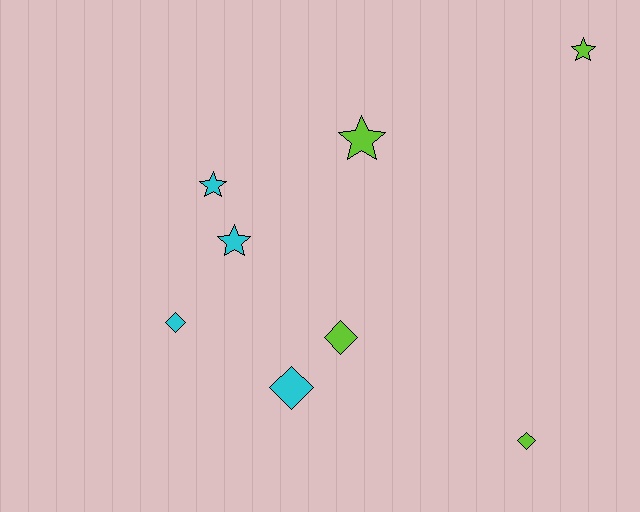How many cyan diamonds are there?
There are 2 cyan diamonds.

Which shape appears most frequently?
Diamond, with 4 objects.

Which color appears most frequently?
Lime, with 4 objects.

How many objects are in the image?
There are 8 objects.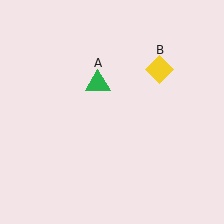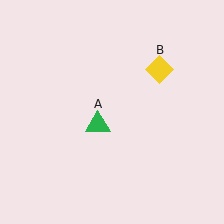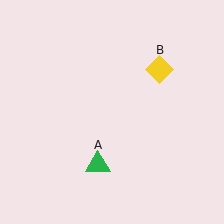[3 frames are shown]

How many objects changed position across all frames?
1 object changed position: green triangle (object A).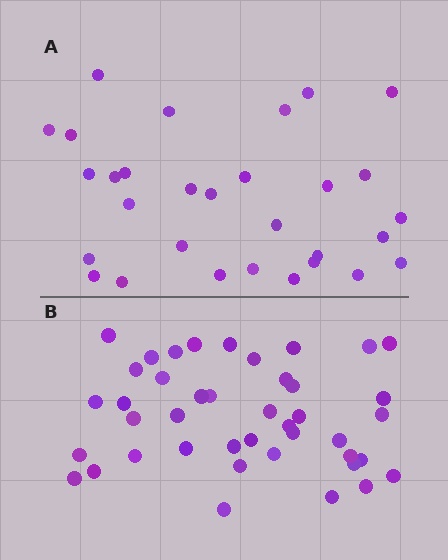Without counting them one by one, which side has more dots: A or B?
Region B (the bottom region) has more dots.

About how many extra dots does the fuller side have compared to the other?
Region B has roughly 12 or so more dots than region A.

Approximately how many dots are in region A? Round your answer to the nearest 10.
About 30 dots.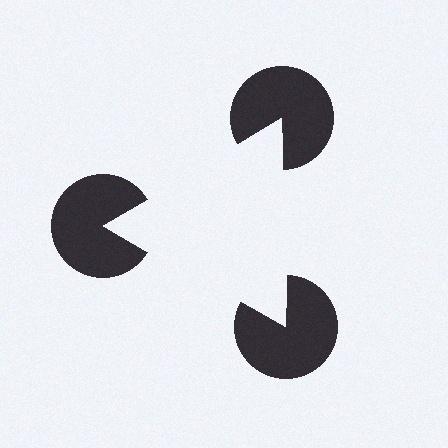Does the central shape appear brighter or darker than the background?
It typically appears slightly brighter than the background, even though no actual brightness change is drawn.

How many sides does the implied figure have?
3 sides.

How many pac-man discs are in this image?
There are 3 — one at each vertex of the illusory triangle.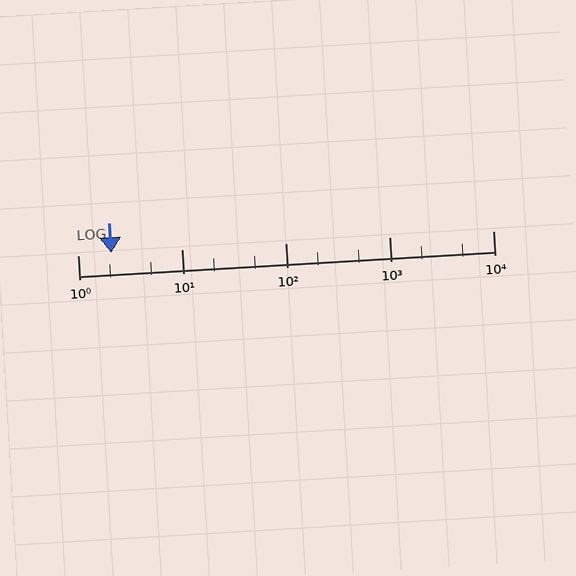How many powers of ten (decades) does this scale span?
The scale spans 4 decades, from 1 to 10000.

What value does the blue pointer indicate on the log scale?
The pointer indicates approximately 2.1.